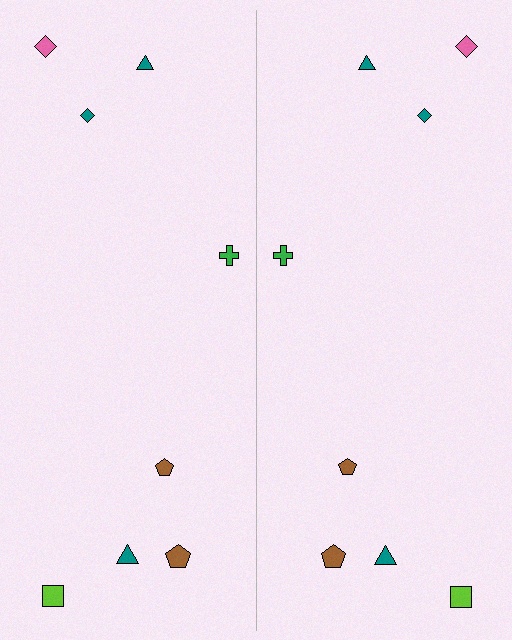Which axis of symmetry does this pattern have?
The pattern has a vertical axis of symmetry running through the center of the image.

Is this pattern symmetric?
Yes, this pattern has bilateral (reflection) symmetry.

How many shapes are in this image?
There are 16 shapes in this image.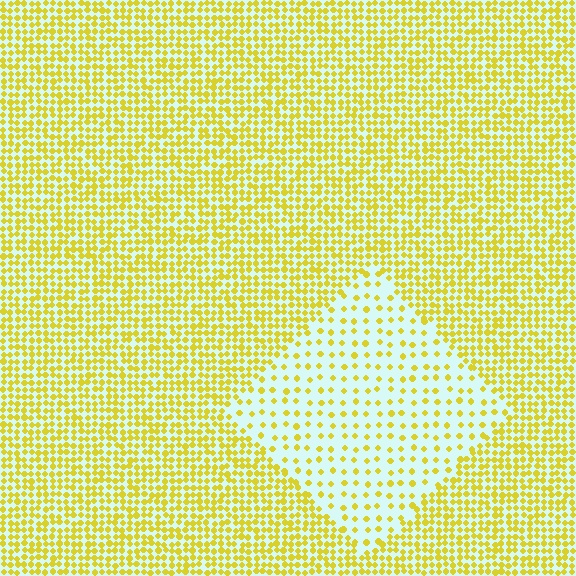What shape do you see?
I see a diamond.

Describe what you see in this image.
The image contains small yellow elements arranged at two different densities. A diamond-shaped region is visible where the elements are less densely packed than the surrounding area.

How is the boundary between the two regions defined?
The boundary is defined by a change in element density (approximately 2.8x ratio). All elements are the same color, size, and shape.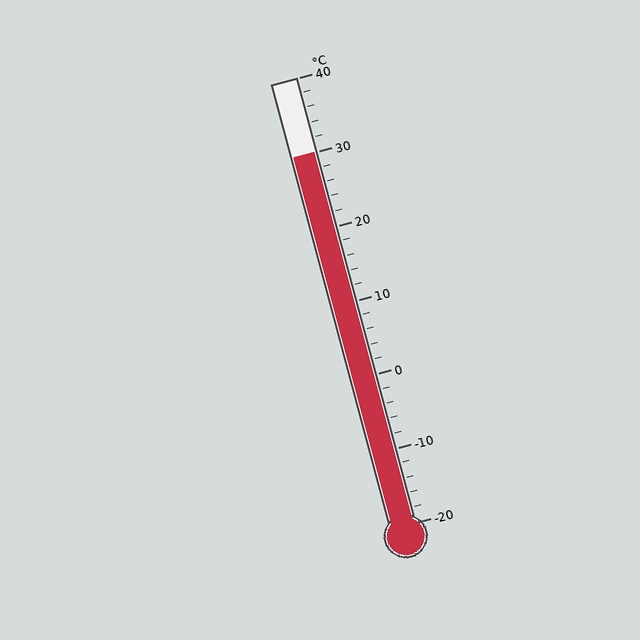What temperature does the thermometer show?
The thermometer shows approximately 30°C.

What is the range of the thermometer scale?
The thermometer scale ranges from -20°C to 40°C.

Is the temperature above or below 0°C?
The temperature is above 0°C.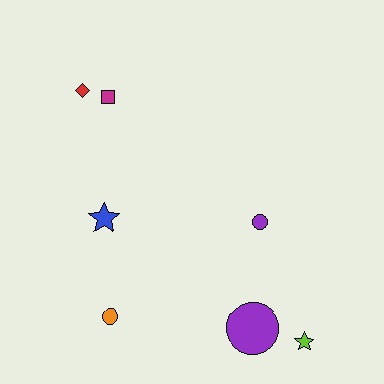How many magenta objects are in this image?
There is 1 magenta object.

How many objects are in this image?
There are 7 objects.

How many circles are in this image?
There are 3 circles.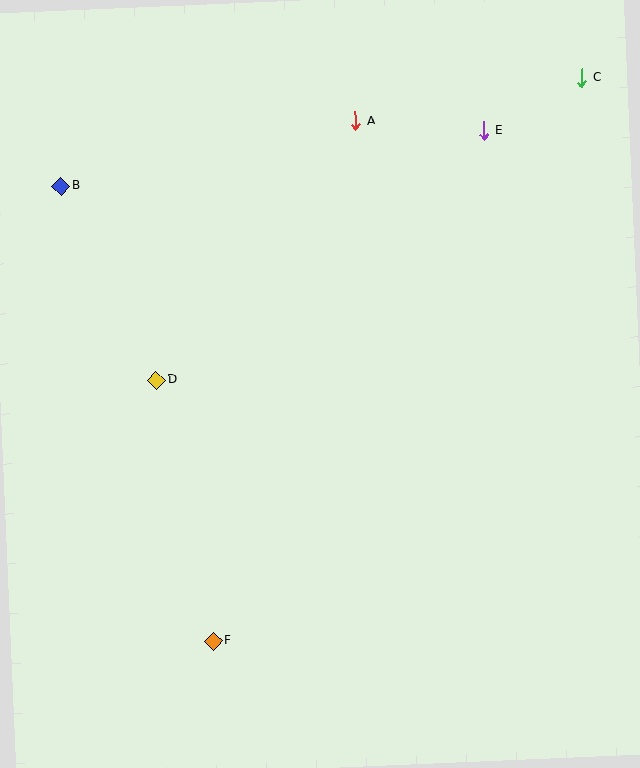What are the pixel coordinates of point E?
Point E is at (484, 131).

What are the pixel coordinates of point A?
Point A is at (356, 121).